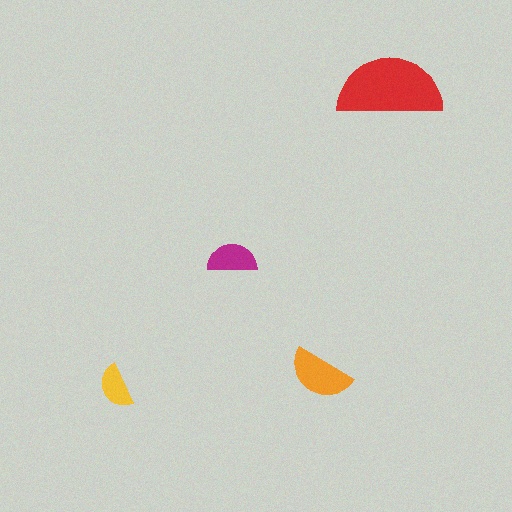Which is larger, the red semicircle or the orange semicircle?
The red one.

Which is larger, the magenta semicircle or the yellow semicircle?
The magenta one.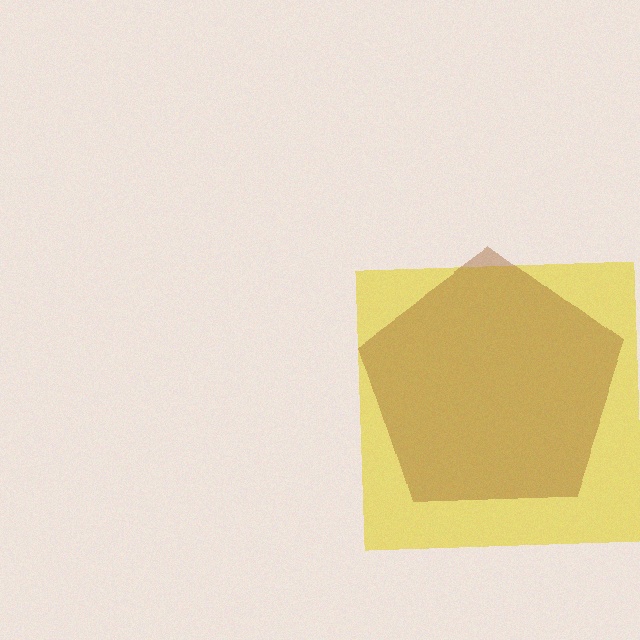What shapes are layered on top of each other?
The layered shapes are: a yellow square, a brown pentagon.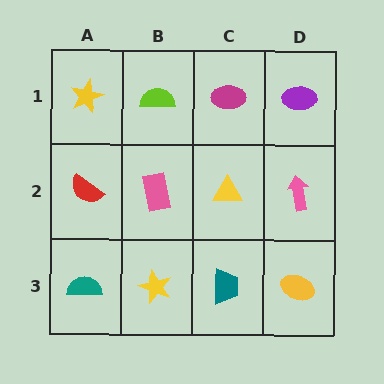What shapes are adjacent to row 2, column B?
A lime semicircle (row 1, column B), a yellow star (row 3, column B), a red semicircle (row 2, column A), a yellow triangle (row 2, column C).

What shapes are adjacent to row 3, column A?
A red semicircle (row 2, column A), a yellow star (row 3, column B).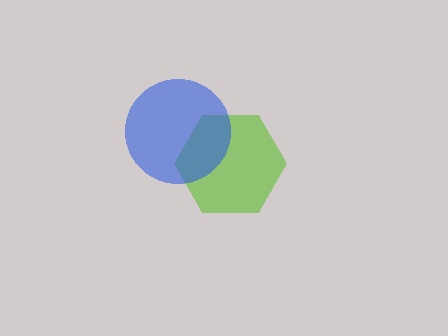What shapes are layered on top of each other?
The layered shapes are: a lime hexagon, a blue circle.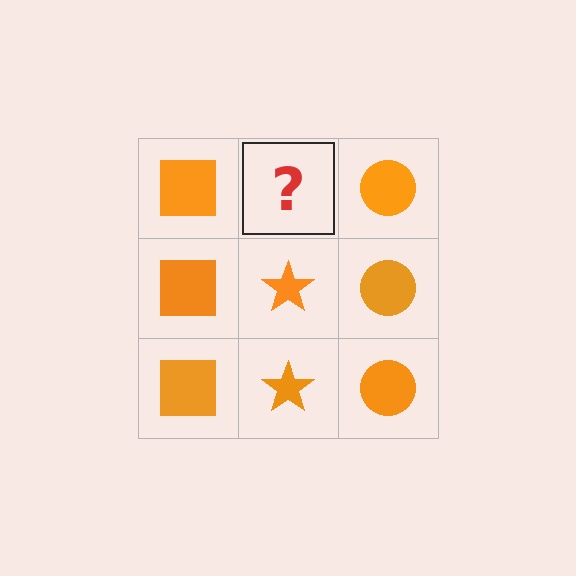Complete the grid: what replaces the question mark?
The question mark should be replaced with an orange star.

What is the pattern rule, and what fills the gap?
The rule is that each column has a consistent shape. The gap should be filled with an orange star.